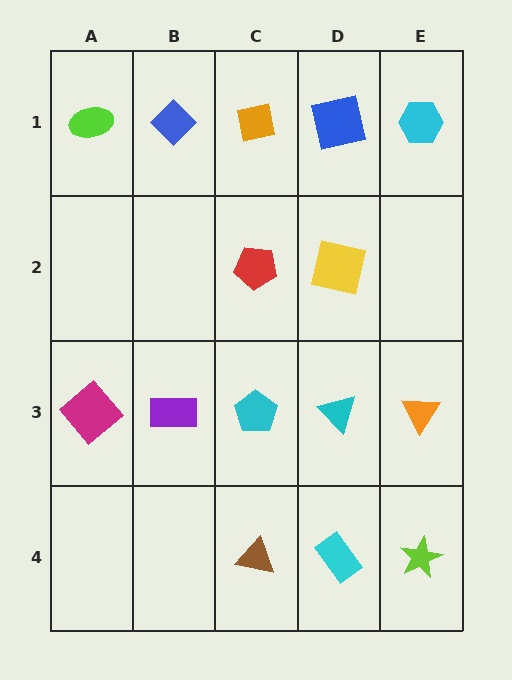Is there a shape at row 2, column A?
No, that cell is empty.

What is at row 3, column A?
A magenta diamond.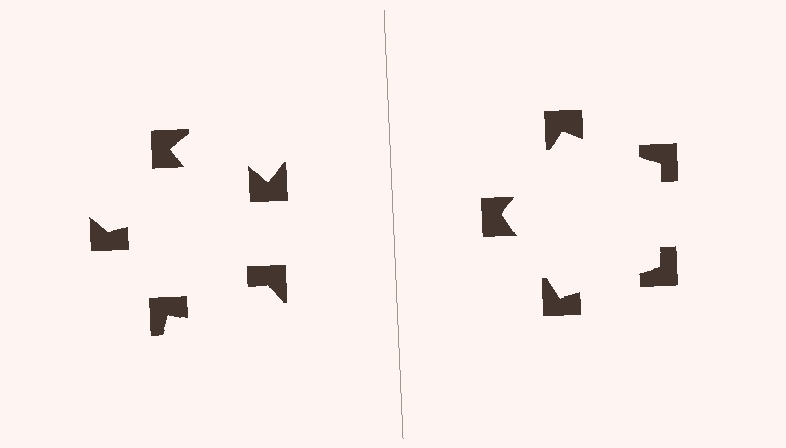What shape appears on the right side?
An illusory pentagon.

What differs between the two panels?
The notched squares are positioned identically on both sides; only the wedge orientations differ. On the right they align to a pentagon; on the left they are misaligned.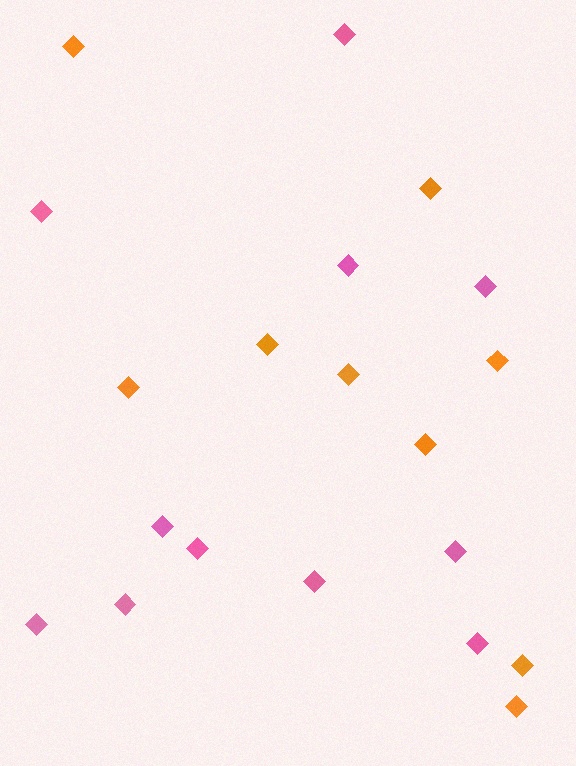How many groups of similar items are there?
There are 2 groups: one group of pink diamonds (11) and one group of orange diamonds (9).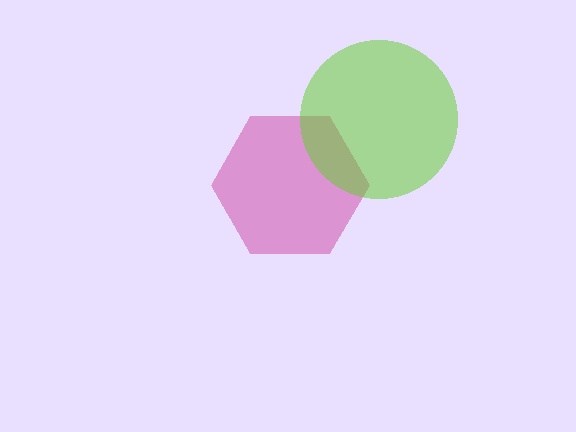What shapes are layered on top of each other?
The layered shapes are: a magenta hexagon, a lime circle.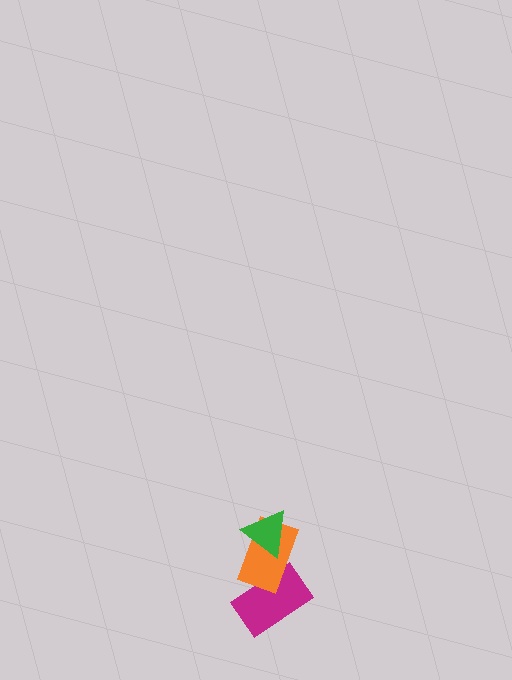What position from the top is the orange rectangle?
The orange rectangle is 2nd from the top.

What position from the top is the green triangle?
The green triangle is 1st from the top.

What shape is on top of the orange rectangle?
The green triangle is on top of the orange rectangle.